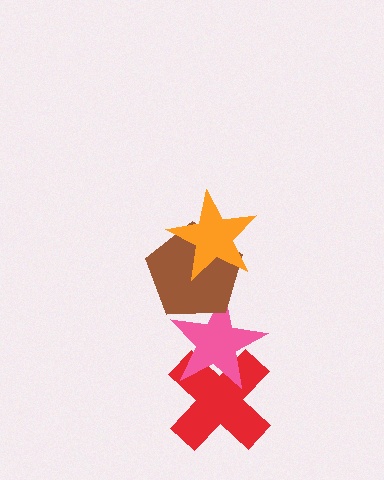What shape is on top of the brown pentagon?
The orange star is on top of the brown pentagon.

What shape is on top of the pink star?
The brown pentagon is on top of the pink star.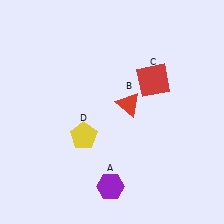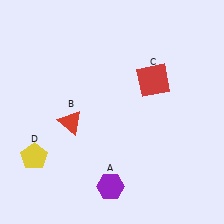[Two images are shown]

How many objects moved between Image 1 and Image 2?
2 objects moved between the two images.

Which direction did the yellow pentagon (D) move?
The yellow pentagon (D) moved left.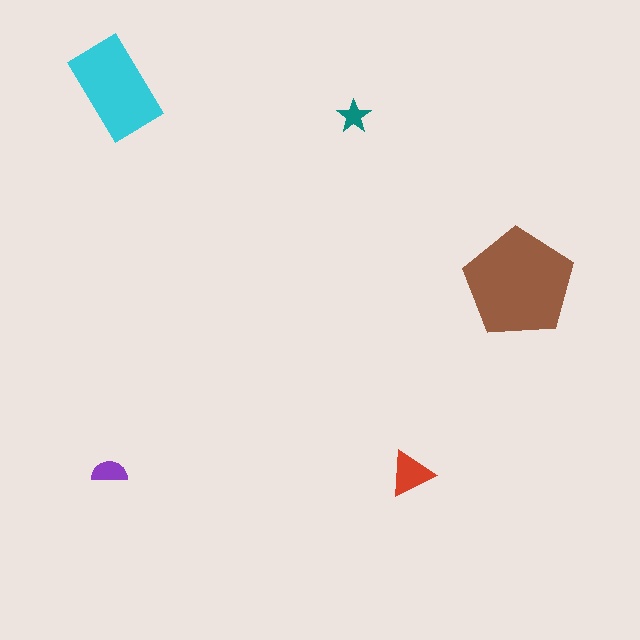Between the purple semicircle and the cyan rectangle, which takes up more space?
The cyan rectangle.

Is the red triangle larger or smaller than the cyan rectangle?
Smaller.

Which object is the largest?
The brown pentagon.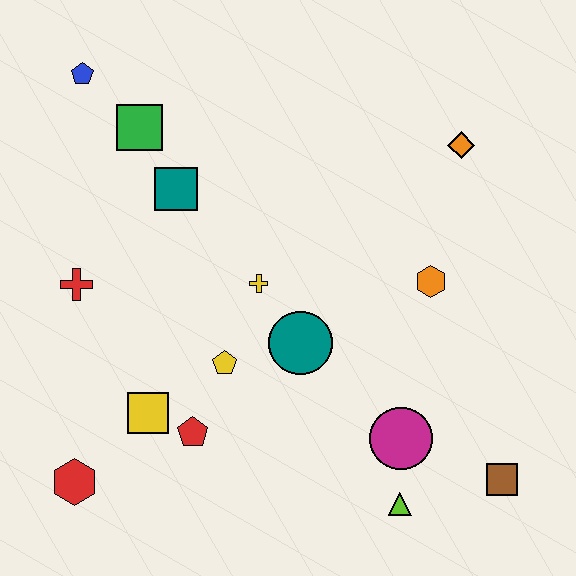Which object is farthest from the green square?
The brown square is farthest from the green square.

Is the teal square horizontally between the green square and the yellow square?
No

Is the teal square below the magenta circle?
No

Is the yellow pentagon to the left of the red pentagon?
No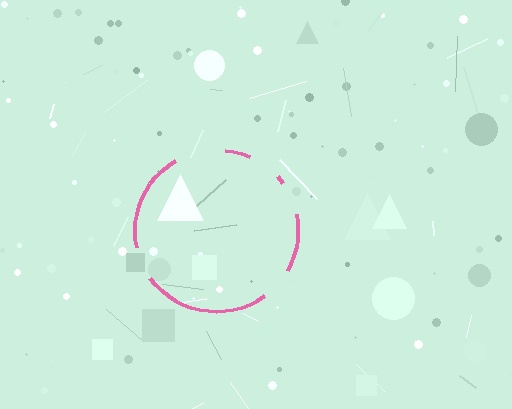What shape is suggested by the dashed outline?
The dashed outline suggests a circle.